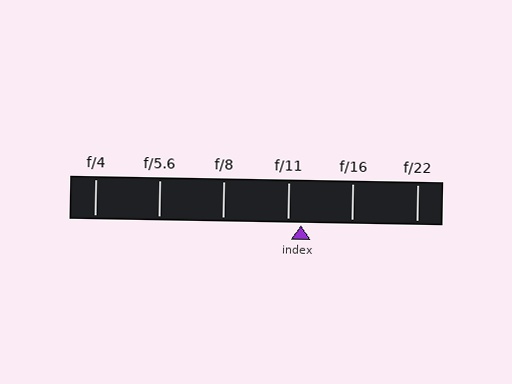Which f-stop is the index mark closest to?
The index mark is closest to f/11.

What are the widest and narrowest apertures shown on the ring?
The widest aperture shown is f/4 and the narrowest is f/22.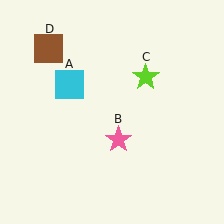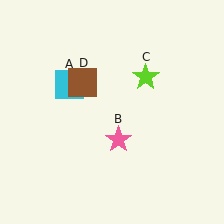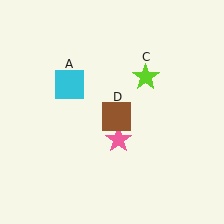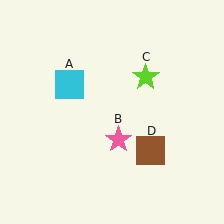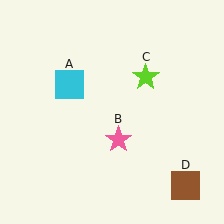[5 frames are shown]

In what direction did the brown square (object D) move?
The brown square (object D) moved down and to the right.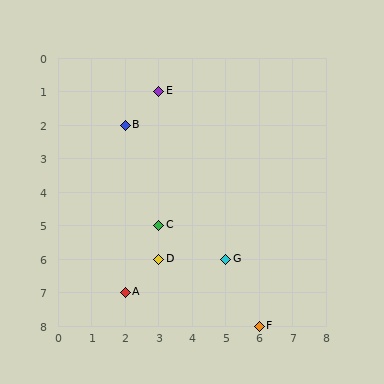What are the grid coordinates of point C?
Point C is at grid coordinates (3, 5).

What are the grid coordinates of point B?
Point B is at grid coordinates (2, 2).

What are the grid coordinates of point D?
Point D is at grid coordinates (3, 6).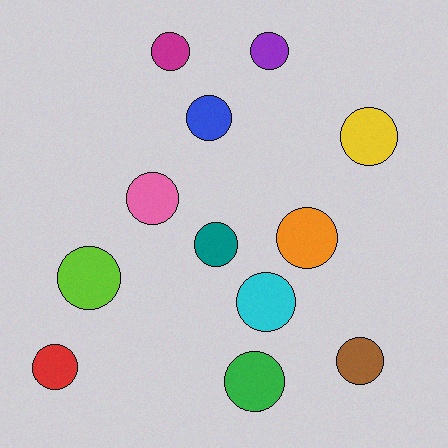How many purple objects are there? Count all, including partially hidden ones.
There is 1 purple object.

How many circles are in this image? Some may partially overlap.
There are 12 circles.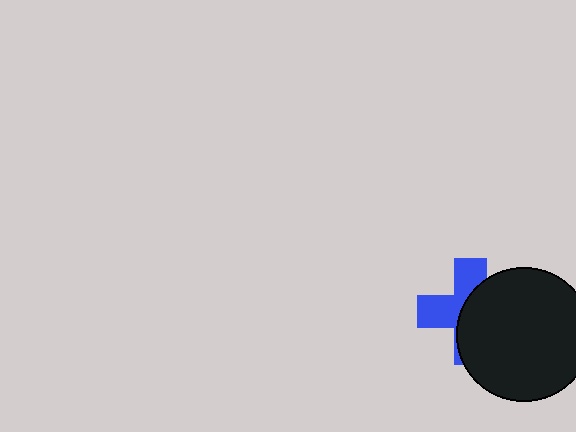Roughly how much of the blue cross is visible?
A small part of it is visible (roughly 44%).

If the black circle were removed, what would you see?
You would see the complete blue cross.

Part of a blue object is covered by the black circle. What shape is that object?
It is a cross.